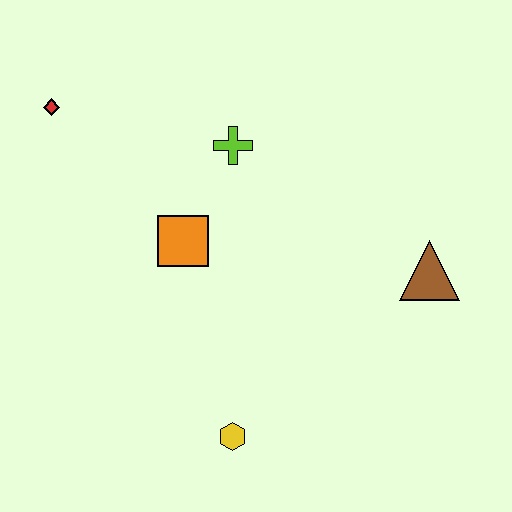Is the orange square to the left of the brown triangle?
Yes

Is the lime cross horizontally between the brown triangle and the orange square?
Yes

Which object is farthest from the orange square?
The brown triangle is farthest from the orange square.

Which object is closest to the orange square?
The lime cross is closest to the orange square.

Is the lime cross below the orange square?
No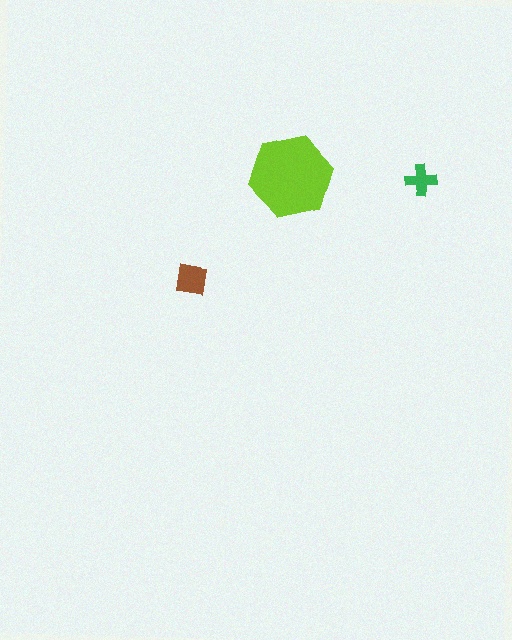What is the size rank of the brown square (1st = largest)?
2nd.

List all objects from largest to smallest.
The lime hexagon, the brown square, the green cross.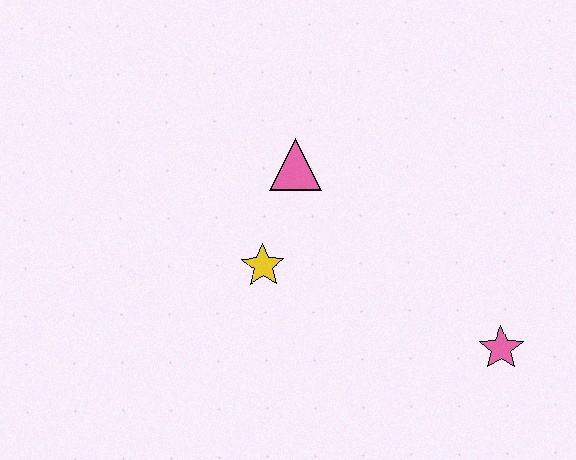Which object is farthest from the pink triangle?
The pink star is farthest from the pink triangle.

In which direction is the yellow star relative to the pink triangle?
The yellow star is below the pink triangle.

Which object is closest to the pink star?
The yellow star is closest to the pink star.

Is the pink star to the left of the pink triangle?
No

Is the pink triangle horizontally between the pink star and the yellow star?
Yes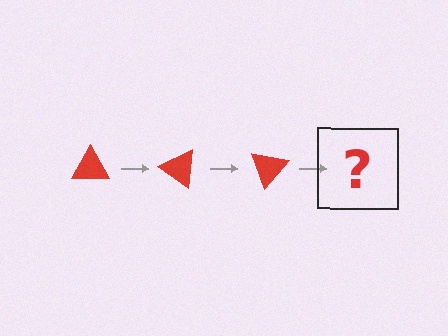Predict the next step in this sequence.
The next step is a red triangle rotated 105 degrees.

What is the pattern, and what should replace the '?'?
The pattern is that the triangle rotates 35 degrees each step. The '?' should be a red triangle rotated 105 degrees.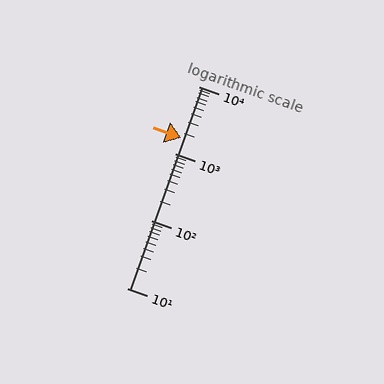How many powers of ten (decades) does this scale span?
The scale spans 3 decades, from 10 to 10000.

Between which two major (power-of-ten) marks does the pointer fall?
The pointer is between 1000 and 10000.